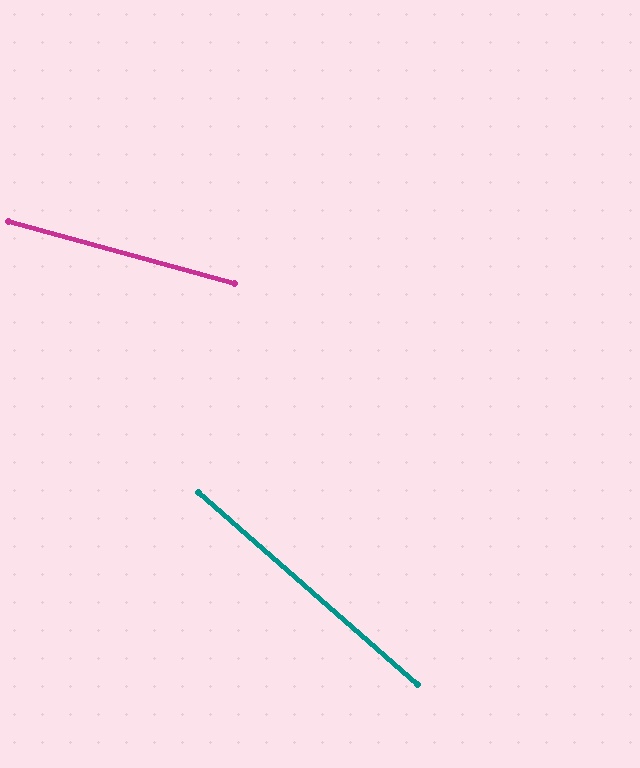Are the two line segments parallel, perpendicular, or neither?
Neither parallel nor perpendicular — they differ by about 26°.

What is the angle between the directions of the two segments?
Approximately 26 degrees.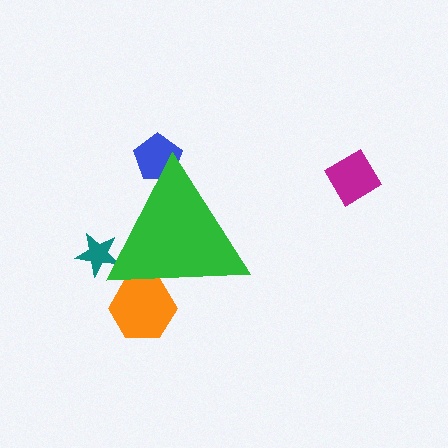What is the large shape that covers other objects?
A green triangle.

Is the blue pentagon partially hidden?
Yes, the blue pentagon is partially hidden behind the green triangle.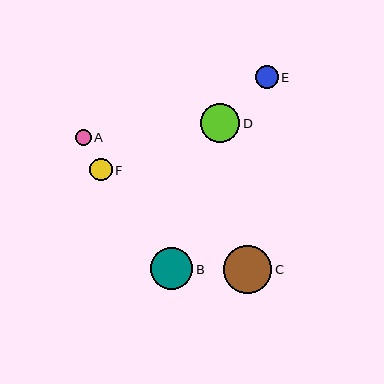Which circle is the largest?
Circle C is the largest with a size of approximately 48 pixels.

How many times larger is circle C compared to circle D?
Circle C is approximately 1.2 times the size of circle D.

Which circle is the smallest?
Circle A is the smallest with a size of approximately 16 pixels.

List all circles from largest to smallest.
From largest to smallest: C, B, D, E, F, A.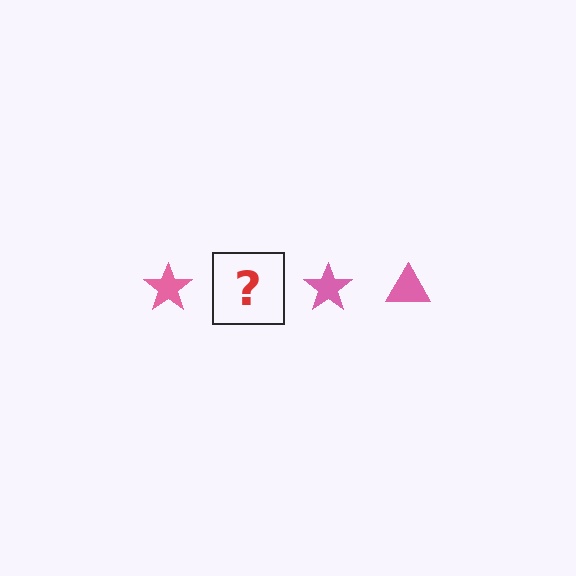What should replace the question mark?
The question mark should be replaced with a pink triangle.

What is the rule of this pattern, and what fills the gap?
The rule is that the pattern cycles through star, triangle shapes in pink. The gap should be filled with a pink triangle.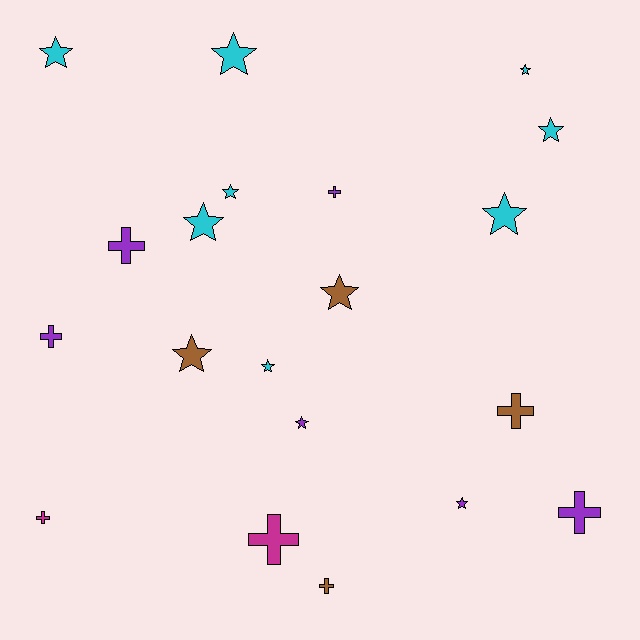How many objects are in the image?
There are 20 objects.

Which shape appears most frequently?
Star, with 12 objects.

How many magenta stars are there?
There are no magenta stars.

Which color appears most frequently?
Cyan, with 8 objects.